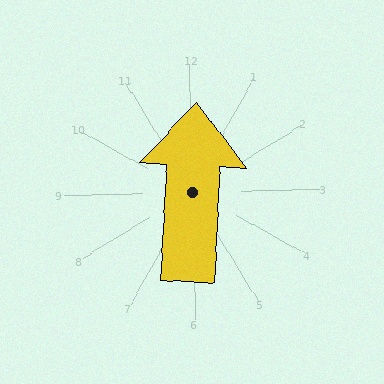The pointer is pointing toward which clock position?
Roughly 12 o'clock.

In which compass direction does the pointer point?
North.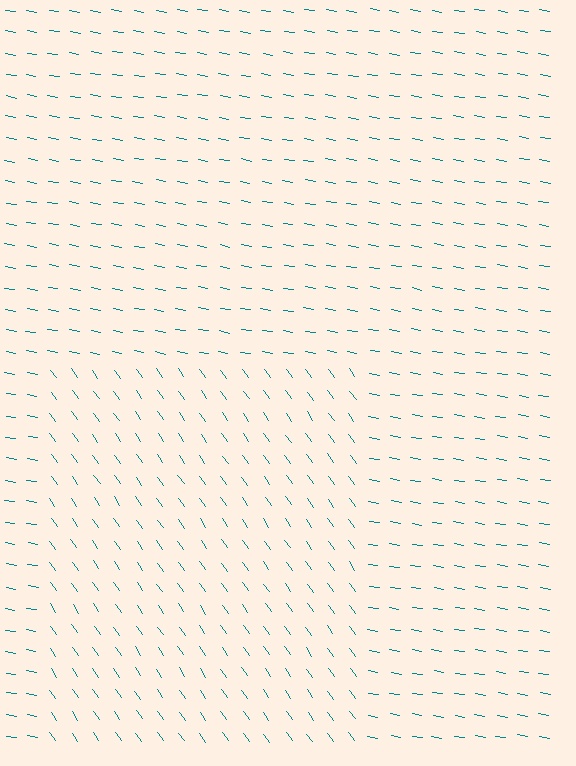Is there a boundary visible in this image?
Yes, there is a texture boundary formed by a change in line orientation.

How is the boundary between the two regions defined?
The boundary is defined purely by a change in line orientation (approximately 45 degrees difference). All lines are the same color and thickness.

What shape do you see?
I see a rectangle.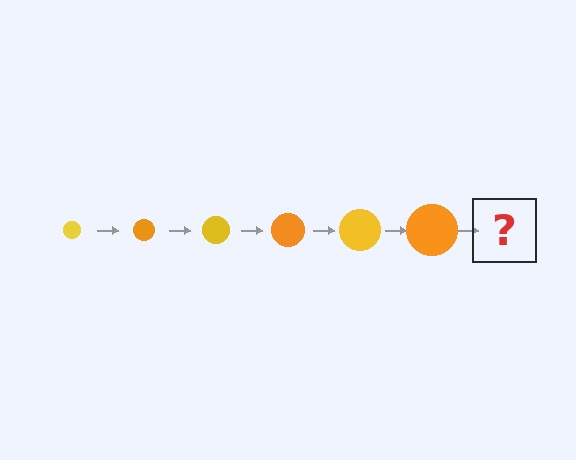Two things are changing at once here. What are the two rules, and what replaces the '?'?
The two rules are that the circle grows larger each step and the color cycles through yellow and orange. The '?' should be a yellow circle, larger than the previous one.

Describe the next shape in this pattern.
It should be a yellow circle, larger than the previous one.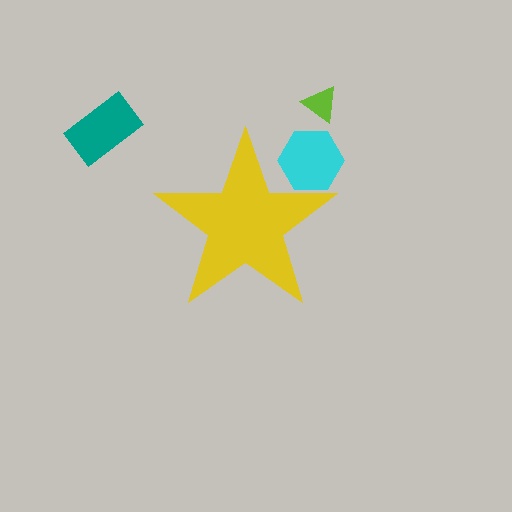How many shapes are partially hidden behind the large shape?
1 shape is partially hidden.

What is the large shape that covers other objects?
A yellow star.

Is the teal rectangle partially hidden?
No, the teal rectangle is fully visible.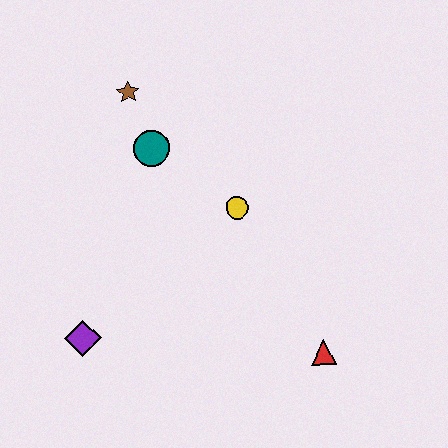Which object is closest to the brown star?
The teal circle is closest to the brown star.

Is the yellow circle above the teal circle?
No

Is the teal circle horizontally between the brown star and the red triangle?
Yes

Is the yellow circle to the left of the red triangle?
Yes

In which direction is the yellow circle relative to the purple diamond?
The yellow circle is to the right of the purple diamond.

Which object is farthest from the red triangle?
The brown star is farthest from the red triangle.